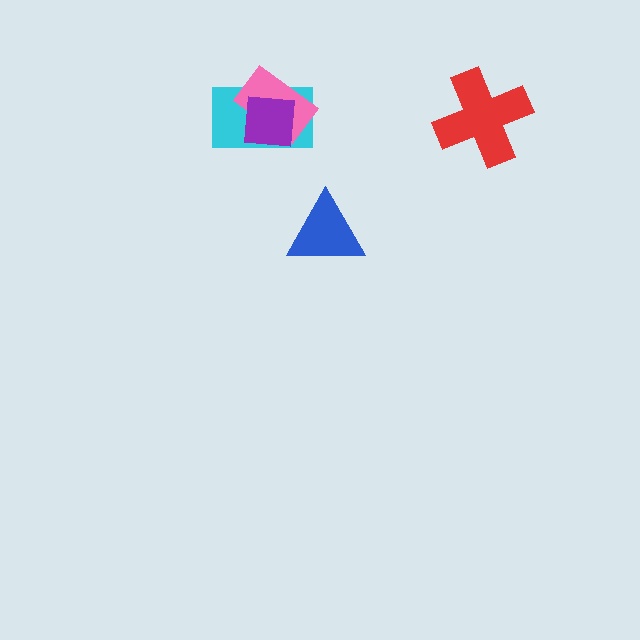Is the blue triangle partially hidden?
No, no other shape covers it.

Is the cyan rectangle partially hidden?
Yes, it is partially covered by another shape.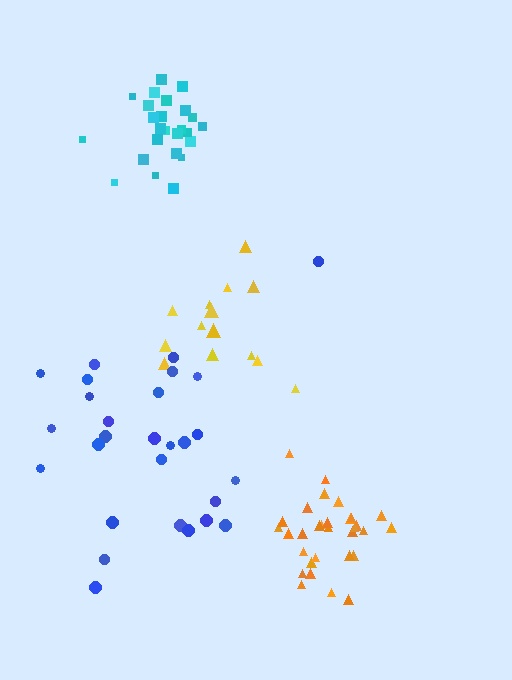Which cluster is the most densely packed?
Orange.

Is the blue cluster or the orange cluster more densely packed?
Orange.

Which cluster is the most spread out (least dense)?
Blue.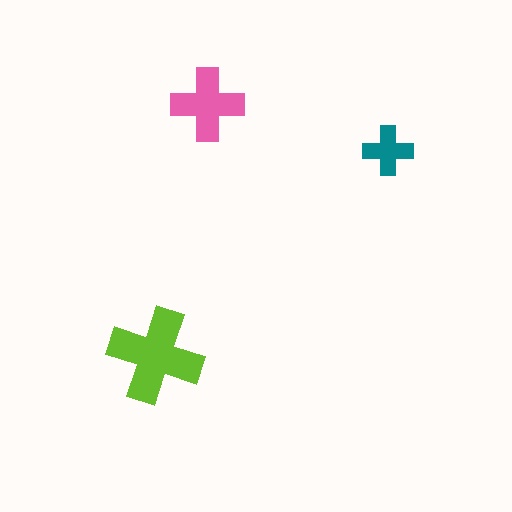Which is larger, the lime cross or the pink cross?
The lime one.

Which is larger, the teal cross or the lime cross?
The lime one.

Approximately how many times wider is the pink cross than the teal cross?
About 1.5 times wider.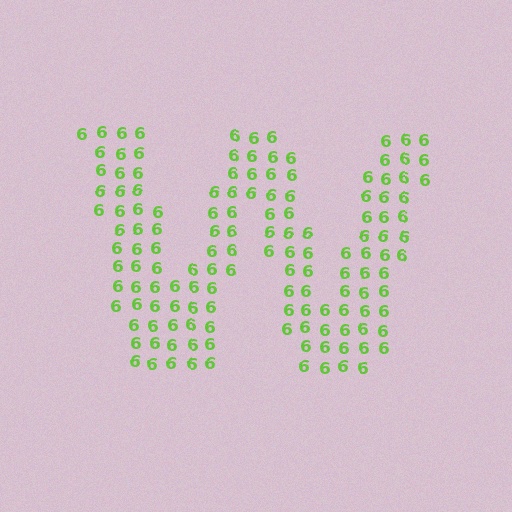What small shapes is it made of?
It is made of small digit 6's.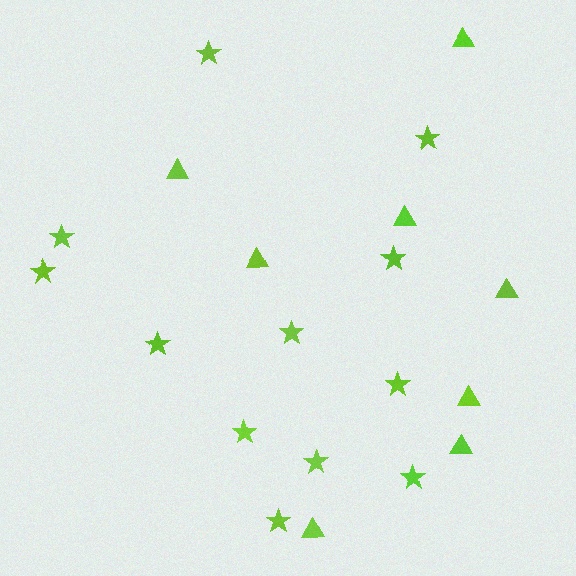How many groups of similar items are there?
There are 2 groups: one group of triangles (8) and one group of stars (12).